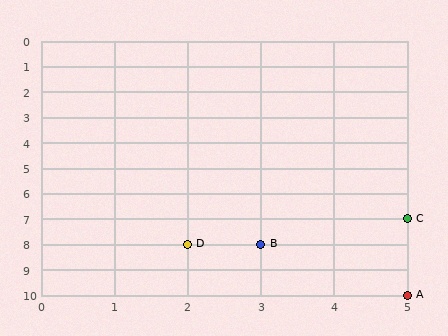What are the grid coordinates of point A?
Point A is at grid coordinates (5, 10).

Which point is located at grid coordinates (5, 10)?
Point A is at (5, 10).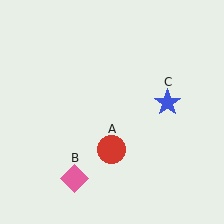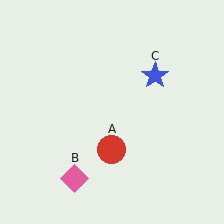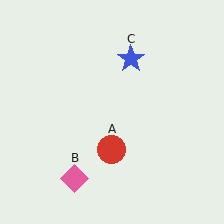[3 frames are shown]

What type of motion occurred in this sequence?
The blue star (object C) rotated counterclockwise around the center of the scene.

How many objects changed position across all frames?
1 object changed position: blue star (object C).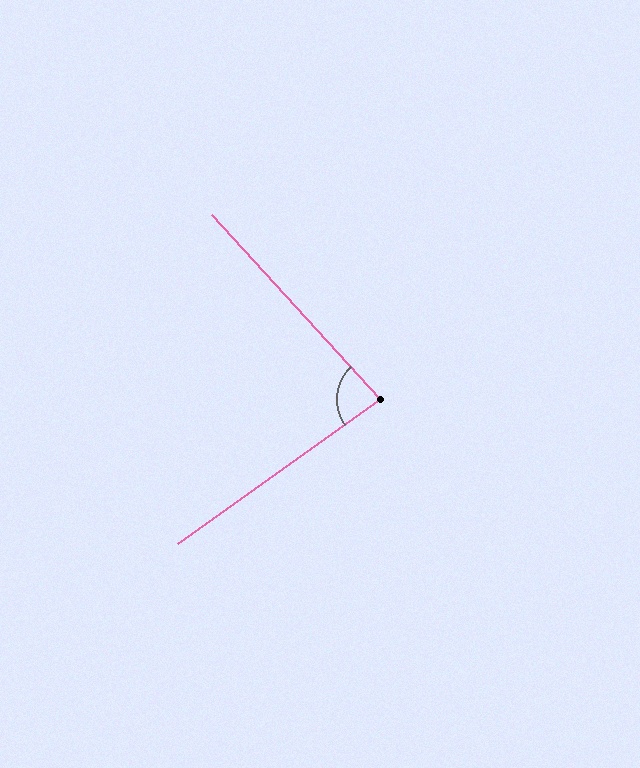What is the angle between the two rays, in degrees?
Approximately 83 degrees.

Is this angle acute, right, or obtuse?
It is acute.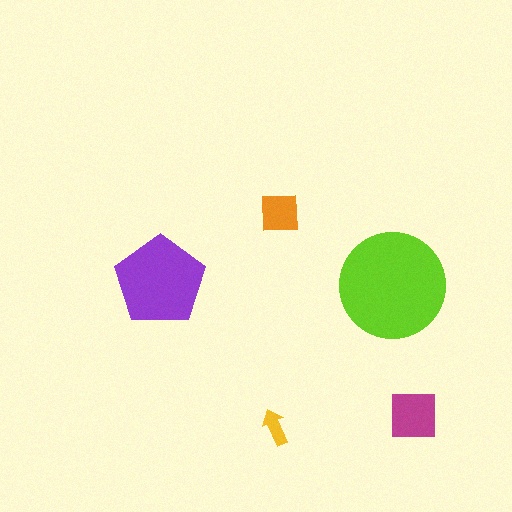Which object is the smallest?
The yellow arrow.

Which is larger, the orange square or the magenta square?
The magenta square.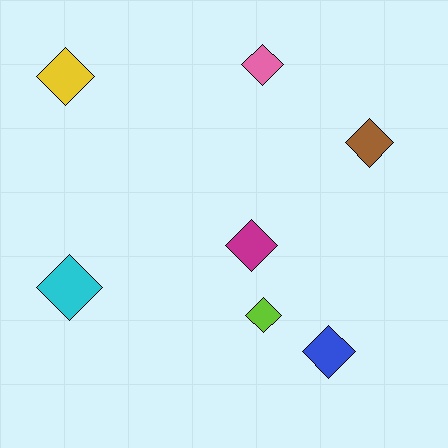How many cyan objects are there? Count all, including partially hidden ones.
There is 1 cyan object.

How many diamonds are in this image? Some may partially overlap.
There are 7 diamonds.